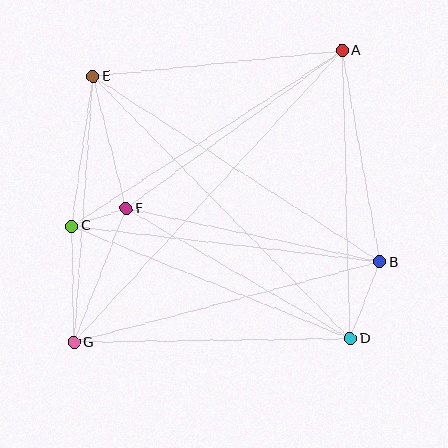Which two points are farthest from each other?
Points A and G are farthest from each other.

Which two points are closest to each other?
Points C and F are closest to each other.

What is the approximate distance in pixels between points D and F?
The distance between D and F is approximately 259 pixels.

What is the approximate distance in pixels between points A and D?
The distance between A and D is approximately 288 pixels.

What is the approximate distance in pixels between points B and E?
The distance between B and E is approximately 342 pixels.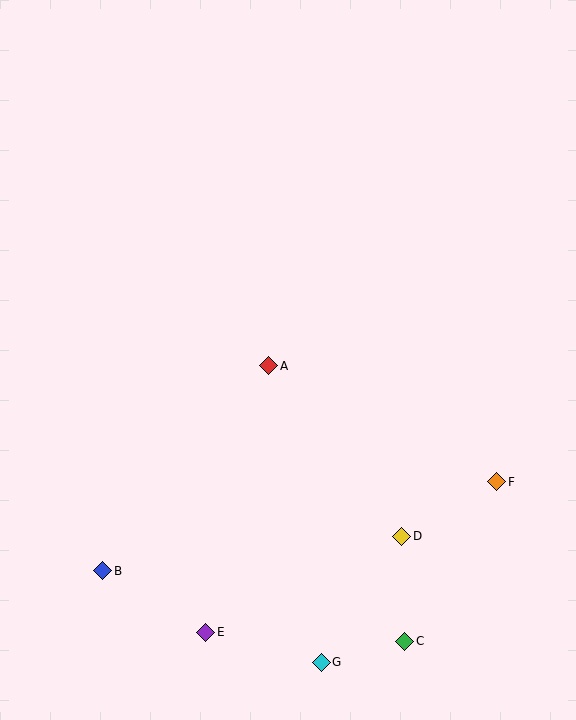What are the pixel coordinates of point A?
Point A is at (269, 366).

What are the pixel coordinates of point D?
Point D is at (402, 536).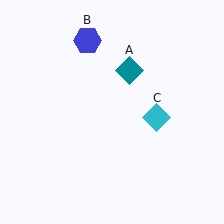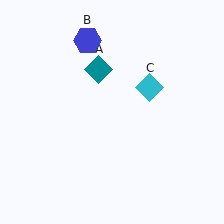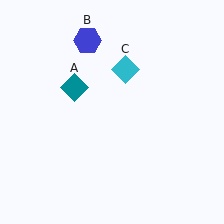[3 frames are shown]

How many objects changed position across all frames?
2 objects changed position: teal diamond (object A), cyan diamond (object C).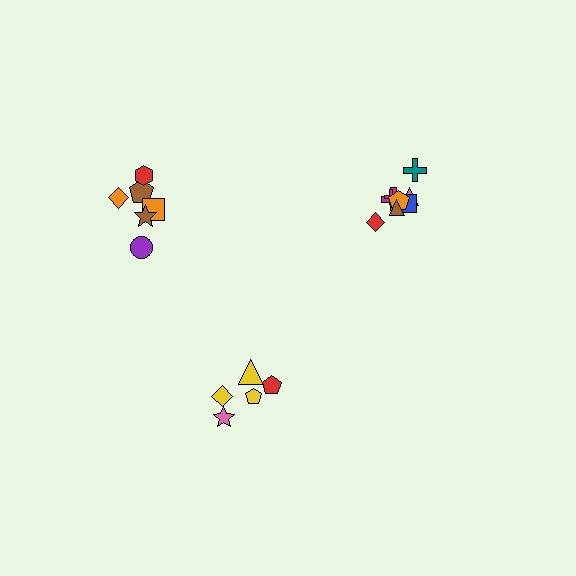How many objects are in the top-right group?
There are 8 objects.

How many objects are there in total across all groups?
There are 19 objects.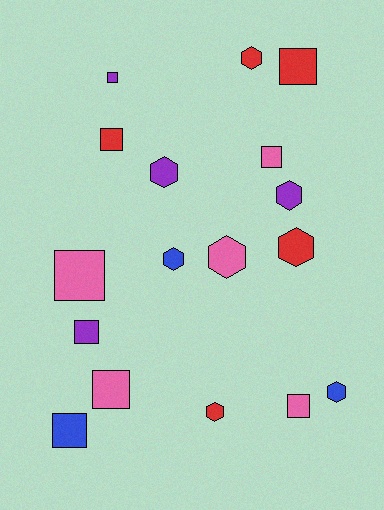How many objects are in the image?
There are 17 objects.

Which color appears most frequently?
Red, with 5 objects.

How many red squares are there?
There are 2 red squares.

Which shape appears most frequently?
Square, with 9 objects.